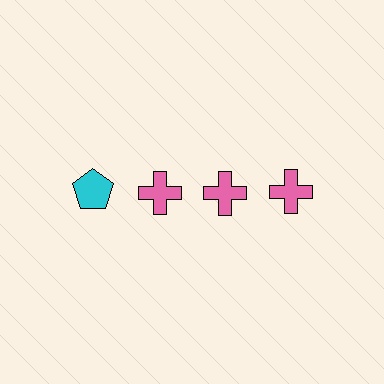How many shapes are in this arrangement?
There are 4 shapes arranged in a grid pattern.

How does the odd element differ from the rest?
It differs in both color (cyan instead of pink) and shape (pentagon instead of cross).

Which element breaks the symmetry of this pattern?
The cyan pentagon in the top row, leftmost column breaks the symmetry. All other shapes are pink crosses.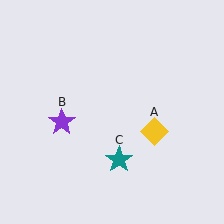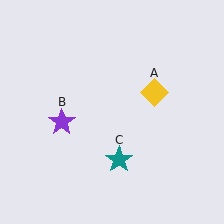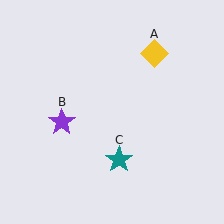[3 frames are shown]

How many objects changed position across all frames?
1 object changed position: yellow diamond (object A).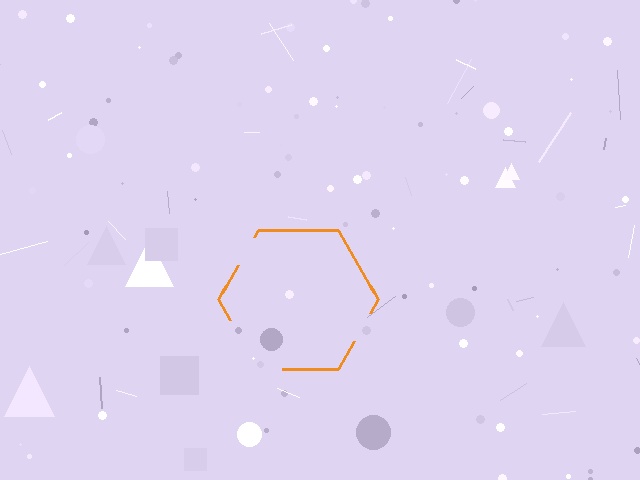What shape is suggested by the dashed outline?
The dashed outline suggests a hexagon.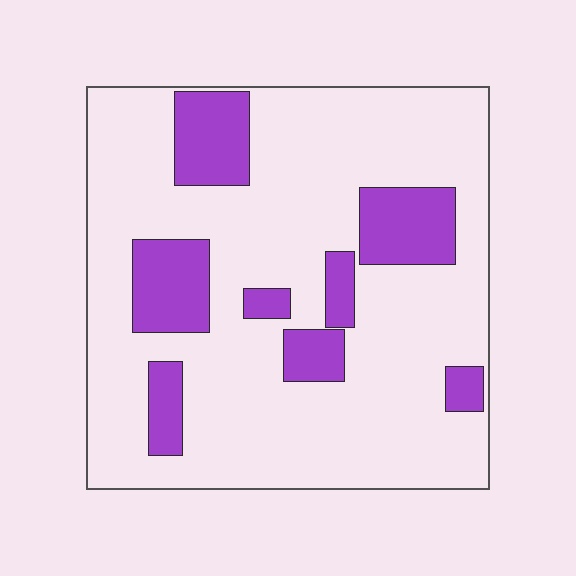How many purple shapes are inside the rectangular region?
8.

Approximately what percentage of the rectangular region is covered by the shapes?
Approximately 20%.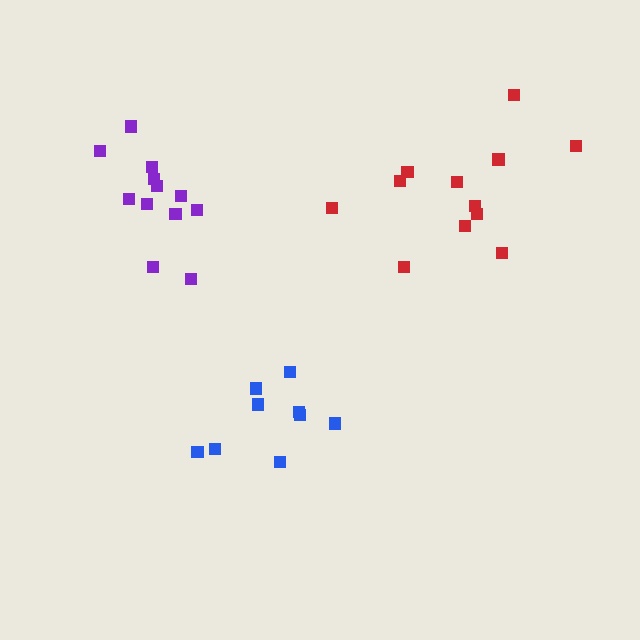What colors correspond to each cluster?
The clusters are colored: purple, red, blue.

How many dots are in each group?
Group 1: 12 dots, Group 2: 12 dots, Group 3: 9 dots (33 total).